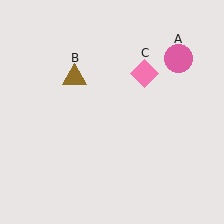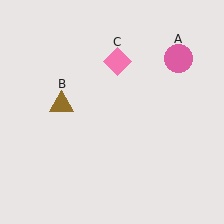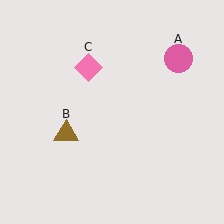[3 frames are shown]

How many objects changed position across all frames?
2 objects changed position: brown triangle (object B), pink diamond (object C).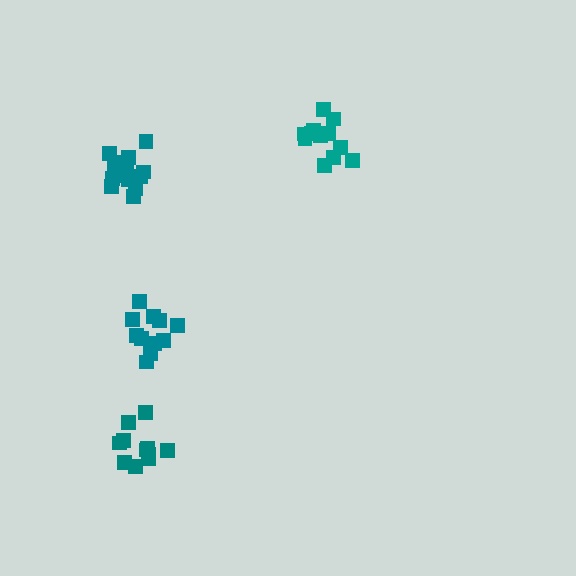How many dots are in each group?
Group 1: 11 dots, Group 2: 15 dots, Group 3: 11 dots, Group 4: 12 dots (49 total).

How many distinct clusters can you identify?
There are 4 distinct clusters.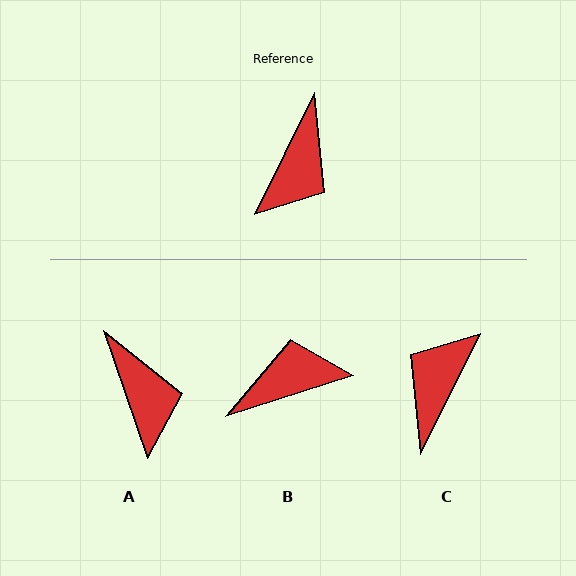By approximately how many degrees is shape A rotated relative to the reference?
Approximately 45 degrees counter-clockwise.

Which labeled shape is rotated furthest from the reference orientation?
C, about 180 degrees away.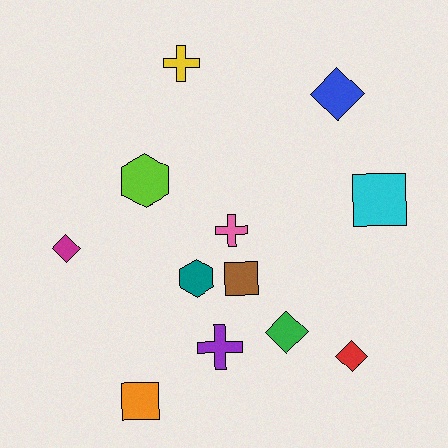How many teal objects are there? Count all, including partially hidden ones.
There is 1 teal object.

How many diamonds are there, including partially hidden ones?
There are 4 diamonds.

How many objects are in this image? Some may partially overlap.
There are 12 objects.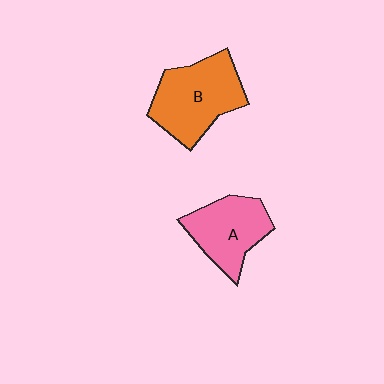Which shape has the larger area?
Shape B (orange).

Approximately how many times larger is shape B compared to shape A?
Approximately 1.3 times.